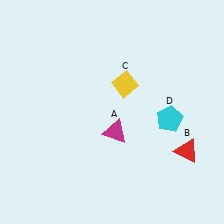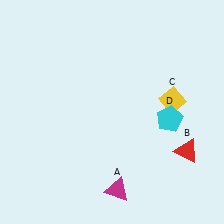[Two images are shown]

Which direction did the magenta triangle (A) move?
The magenta triangle (A) moved down.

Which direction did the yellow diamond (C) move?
The yellow diamond (C) moved right.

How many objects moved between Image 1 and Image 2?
2 objects moved between the two images.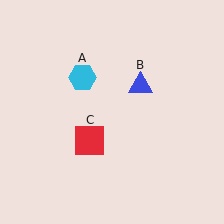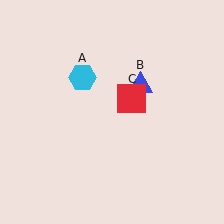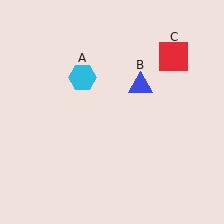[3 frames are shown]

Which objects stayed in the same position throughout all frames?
Cyan hexagon (object A) and blue triangle (object B) remained stationary.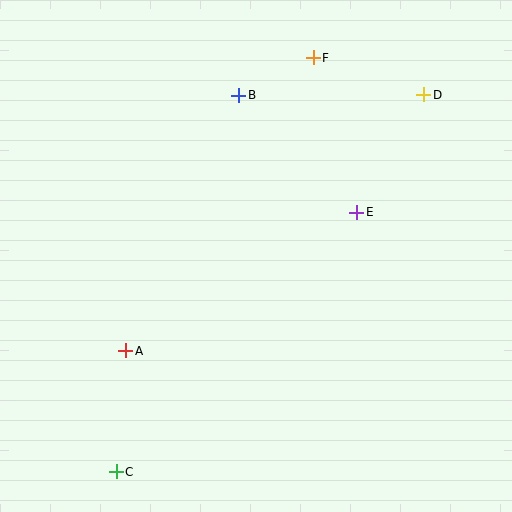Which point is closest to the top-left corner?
Point B is closest to the top-left corner.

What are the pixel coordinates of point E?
Point E is at (357, 212).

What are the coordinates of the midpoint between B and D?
The midpoint between B and D is at (331, 95).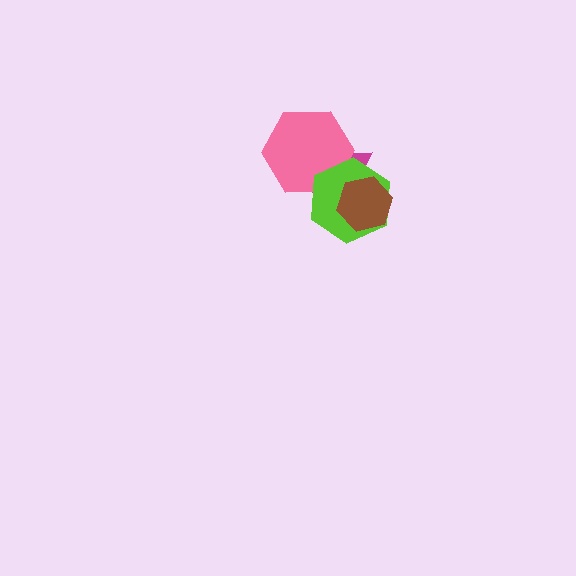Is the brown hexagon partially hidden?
No, no other shape covers it.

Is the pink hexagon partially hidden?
Yes, it is partially covered by another shape.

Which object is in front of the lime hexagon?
The brown hexagon is in front of the lime hexagon.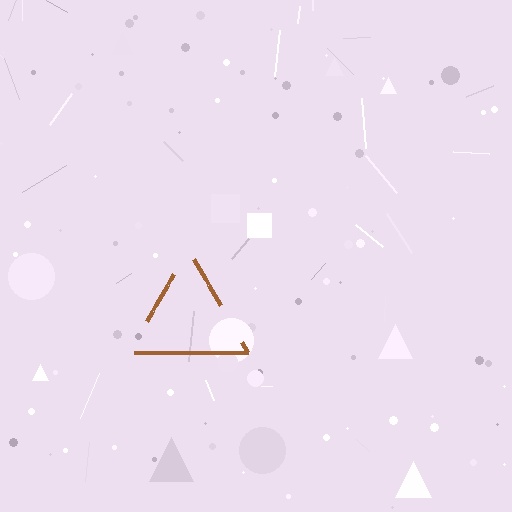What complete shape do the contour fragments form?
The contour fragments form a triangle.